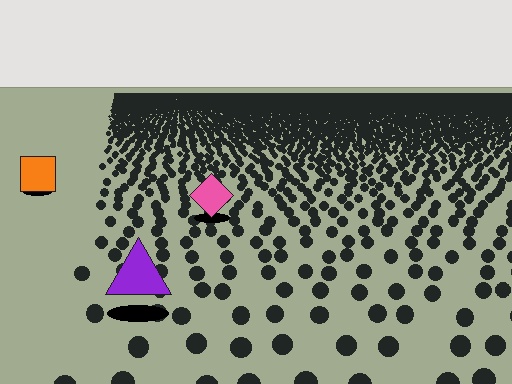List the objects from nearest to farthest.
From nearest to farthest: the purple triangle, the pink diamond, the orange square.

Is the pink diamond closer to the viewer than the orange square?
Yes. The pink diamond is closer — you can tell from the texture gradient: the ground texture is coarser near it.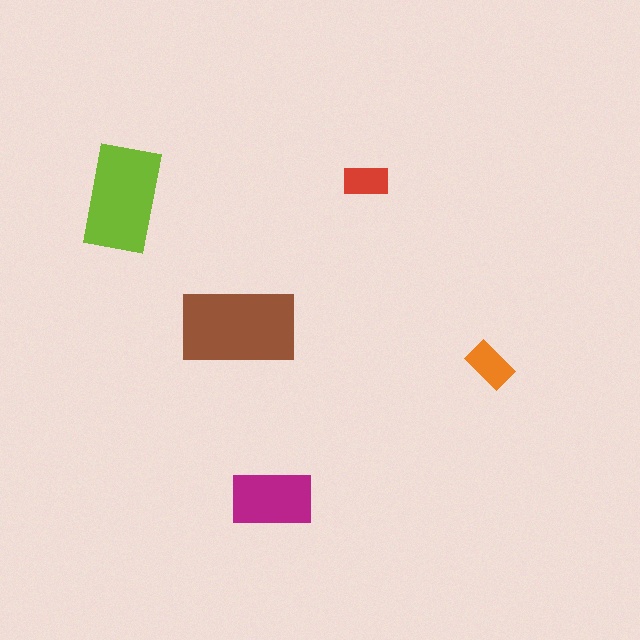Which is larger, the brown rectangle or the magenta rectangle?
The brown one.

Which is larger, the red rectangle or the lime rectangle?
The lime one.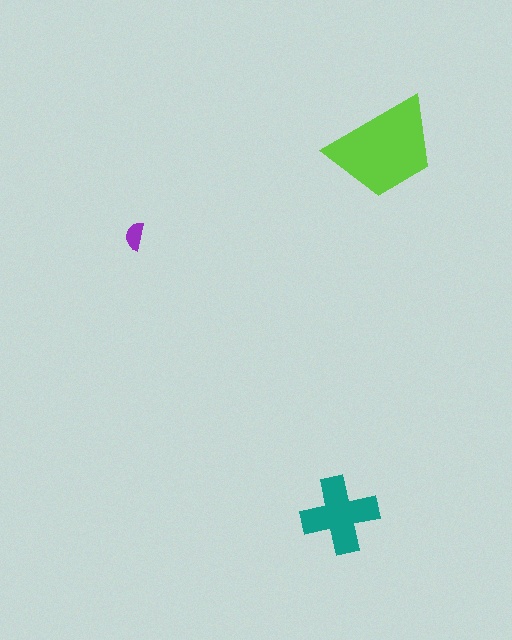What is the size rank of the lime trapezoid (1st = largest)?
1st.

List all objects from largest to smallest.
The lime trapezoid, the teal cross, the purple semicircle.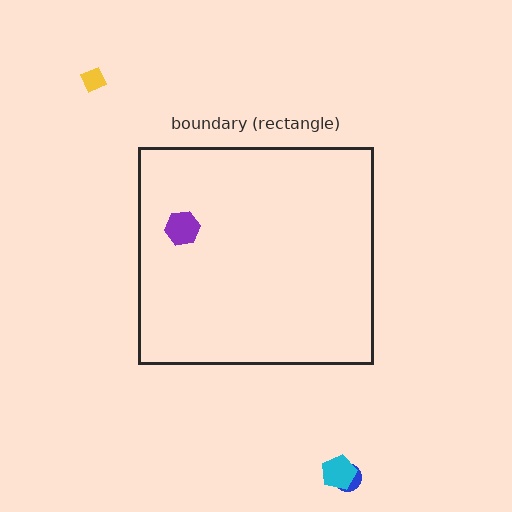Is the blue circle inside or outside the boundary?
Outside.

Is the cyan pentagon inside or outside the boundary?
Outside.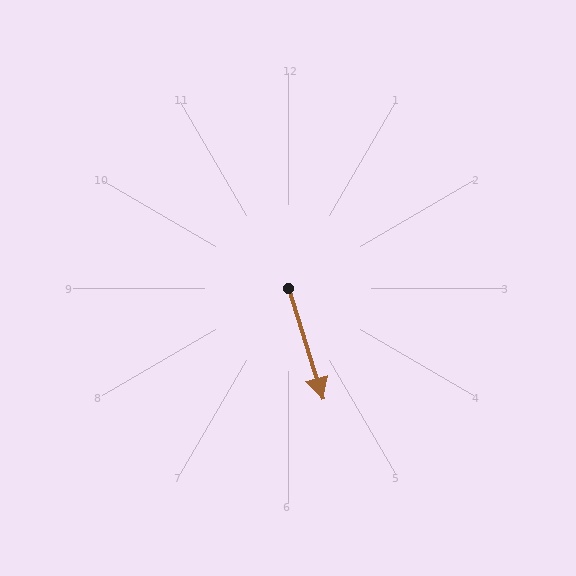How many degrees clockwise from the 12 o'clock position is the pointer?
Approximately 163 degrees.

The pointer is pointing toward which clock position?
Roughly 5 o'clock.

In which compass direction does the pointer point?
South.